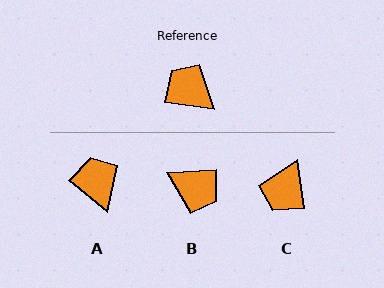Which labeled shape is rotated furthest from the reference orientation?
B, about 168 degrees away.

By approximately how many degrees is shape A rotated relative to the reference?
Approximately 31 degrees clockwise.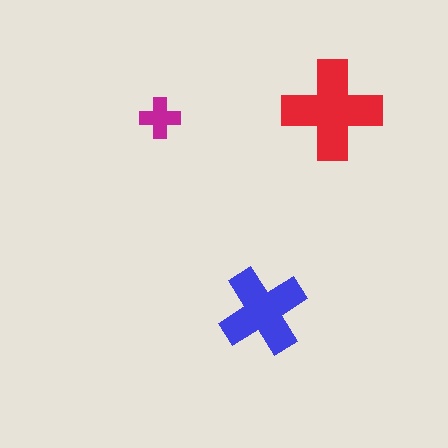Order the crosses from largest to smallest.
the red one, the blue one, the magenta one.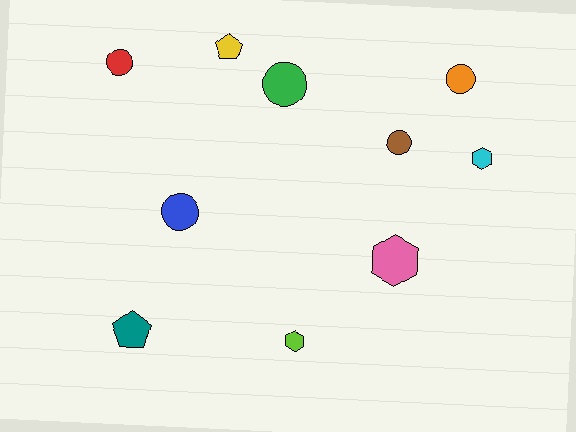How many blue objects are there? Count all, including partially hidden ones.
There is 1 blue object.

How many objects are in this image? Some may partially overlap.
There are 10 objects.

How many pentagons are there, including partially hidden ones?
There are 2 pentagons.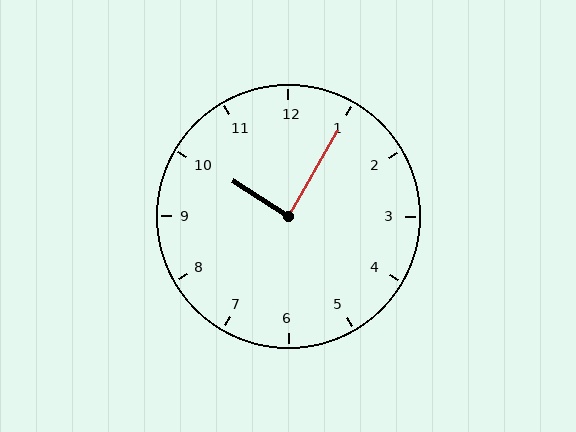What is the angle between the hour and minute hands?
Approximately 88 degrees.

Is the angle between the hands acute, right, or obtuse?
It is right.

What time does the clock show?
10:05.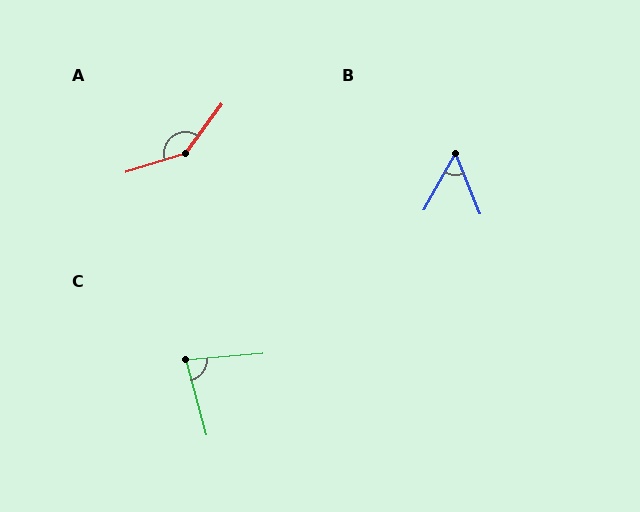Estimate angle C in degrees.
Approximately 80 degrees.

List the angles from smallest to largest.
B (51°), C (80°), A (144°).